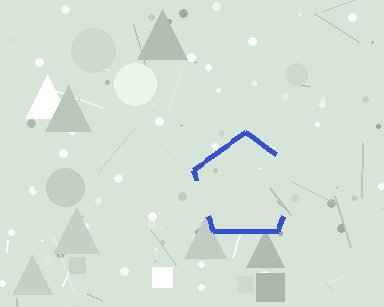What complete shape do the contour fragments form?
The contour fragments form a pentagon.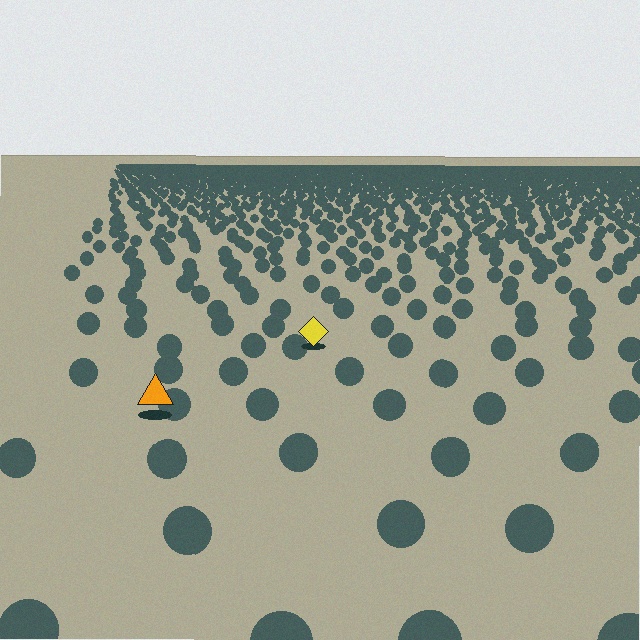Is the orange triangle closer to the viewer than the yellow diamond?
Yes. The orange triangle is closer — you can tell from the texture gradient: the ground texture is coarser near it.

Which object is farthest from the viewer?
The yellow diamond is farthest from the viewer. It appears smaller and the ground texture around it is denser.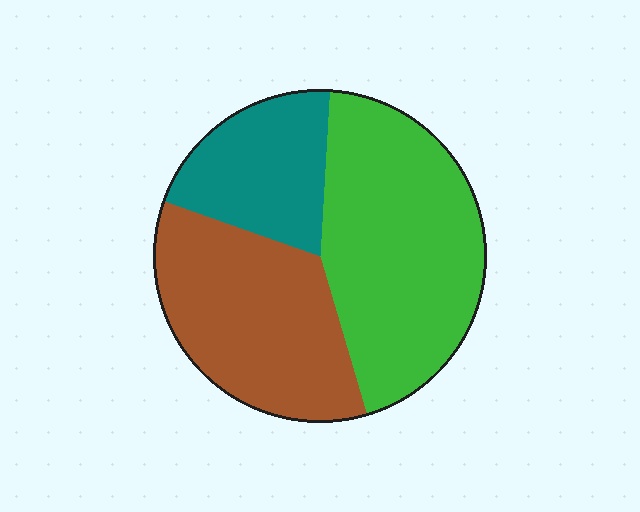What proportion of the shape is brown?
Brown takes up between a quarter and a half of the shape.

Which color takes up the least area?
Teal, at roughly 20%.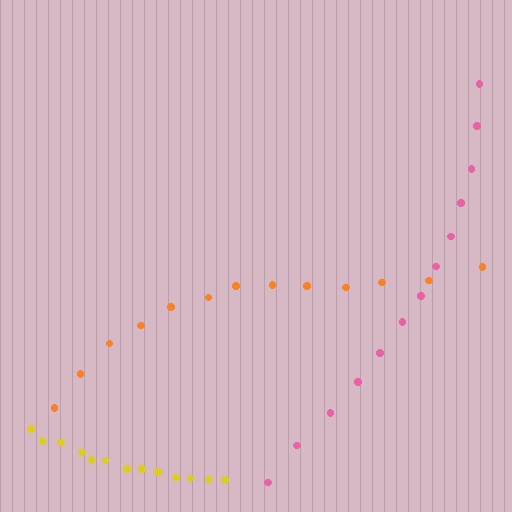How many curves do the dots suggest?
There are 3 distinct paths.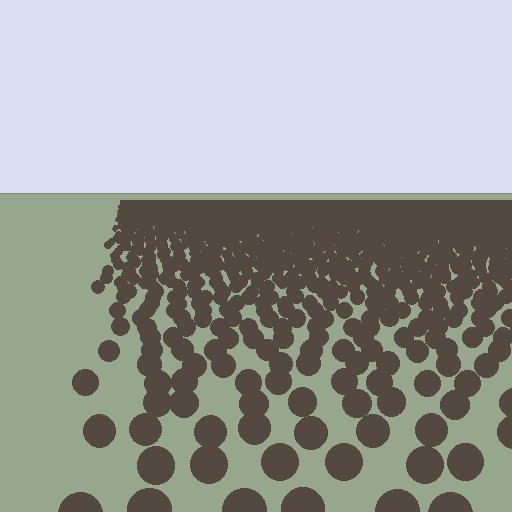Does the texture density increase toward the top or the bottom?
Density increases toward the top.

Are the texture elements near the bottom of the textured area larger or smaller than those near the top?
Larger. Near the bottom, elements are closer to the viewer and appear at a bigger on-screen size.